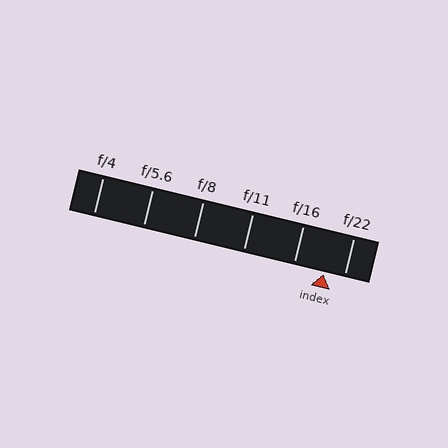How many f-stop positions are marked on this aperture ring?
There are 6 f-stop positions marked.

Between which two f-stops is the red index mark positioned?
The index mark is between f/16 and f/22.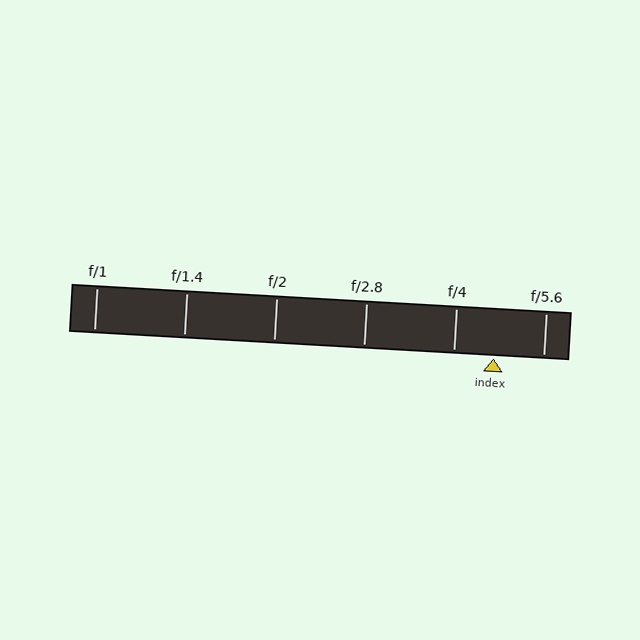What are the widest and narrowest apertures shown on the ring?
The widest aperture shown is f/1 and the narrowest is f/5.6.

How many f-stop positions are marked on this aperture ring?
There are 6 f-stop positions marked.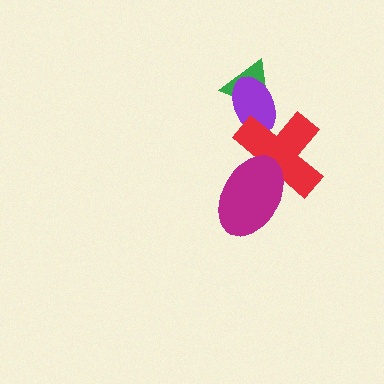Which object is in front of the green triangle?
The purple ellipse is in front of the green triangle.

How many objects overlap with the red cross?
2 objects overlap with the red cross.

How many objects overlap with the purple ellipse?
2 objects overlap with the purple ellipse.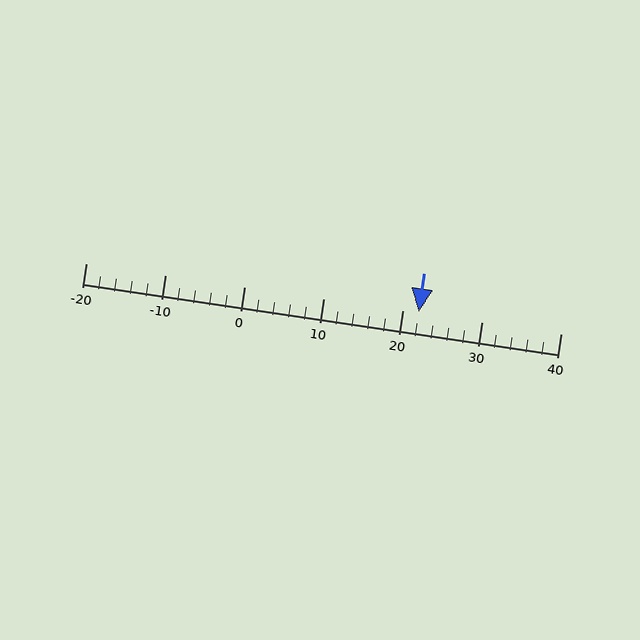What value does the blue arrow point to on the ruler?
The blue arrow points to approximately 22.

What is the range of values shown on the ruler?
The ruler shows values from -20 to 40.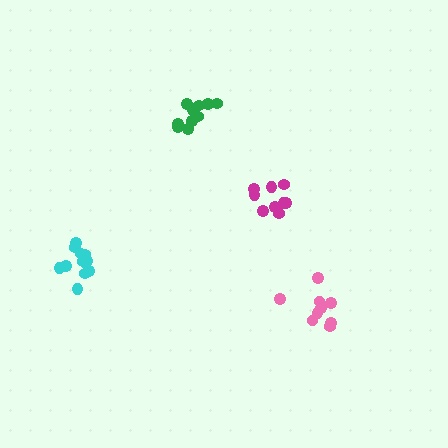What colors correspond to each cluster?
The clusters are colored: green, cyan, magenta, pink.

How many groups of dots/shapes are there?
There are 4 groups.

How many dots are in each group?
Group 1: 11 dots, Group 2: 13 dots, Group 3: 9 dots, Group 4: 9 dots (42 total).